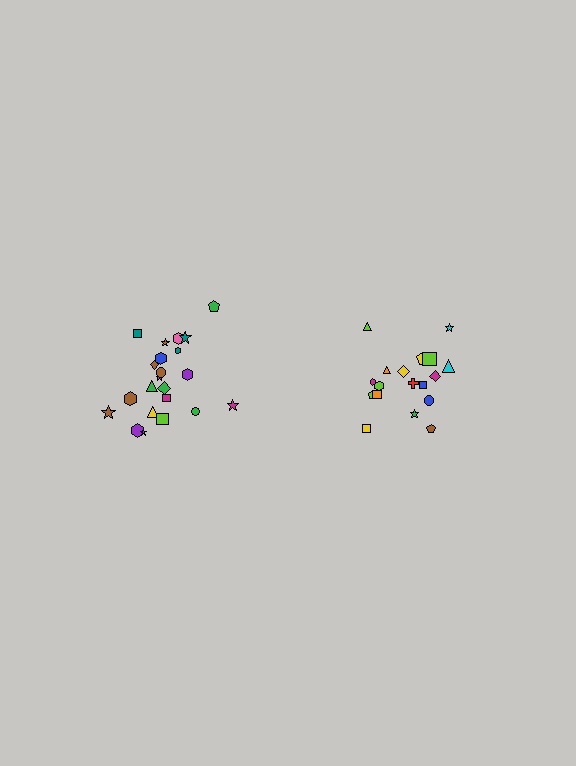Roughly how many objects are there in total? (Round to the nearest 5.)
Roughly 40 objects in total.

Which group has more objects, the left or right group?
The left group.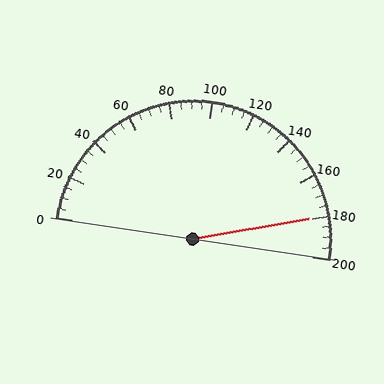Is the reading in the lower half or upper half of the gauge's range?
The reading is in the upper half of the range (0 to 200).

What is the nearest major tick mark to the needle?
The nearest major tick mark is 180.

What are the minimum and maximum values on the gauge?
The gauge ranges from 0 to 200.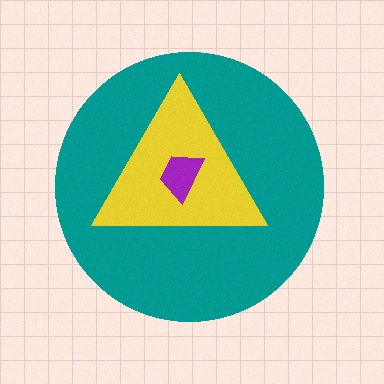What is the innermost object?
The purple trapezoid.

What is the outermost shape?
The teal circle.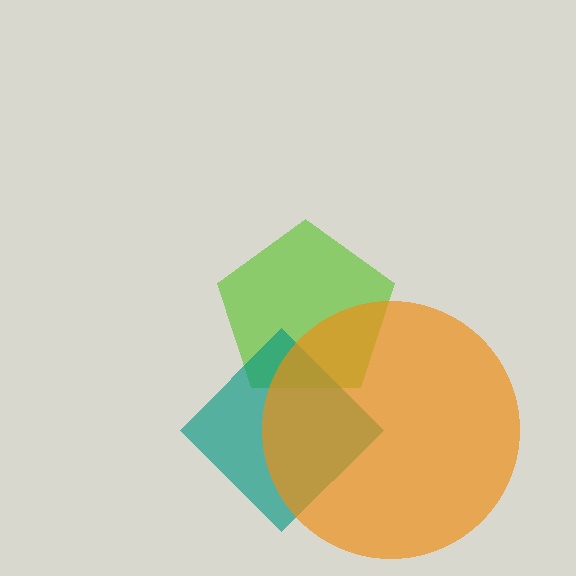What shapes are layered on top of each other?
The layered shapes are: a lime pentagon, a teal diamond, an orange circle.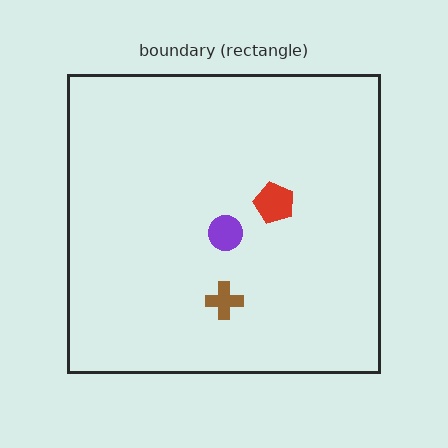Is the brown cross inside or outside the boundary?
Inside.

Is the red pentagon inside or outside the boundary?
Inside.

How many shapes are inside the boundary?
3 inside, 0 outside.